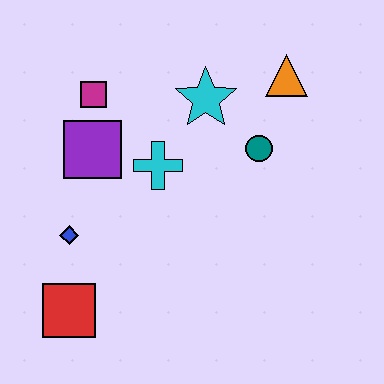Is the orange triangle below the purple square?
No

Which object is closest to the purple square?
The magenta square is closest to the purple square.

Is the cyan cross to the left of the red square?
No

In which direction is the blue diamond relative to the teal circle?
The blue diamond is to the left of the teal circle.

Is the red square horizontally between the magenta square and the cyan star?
No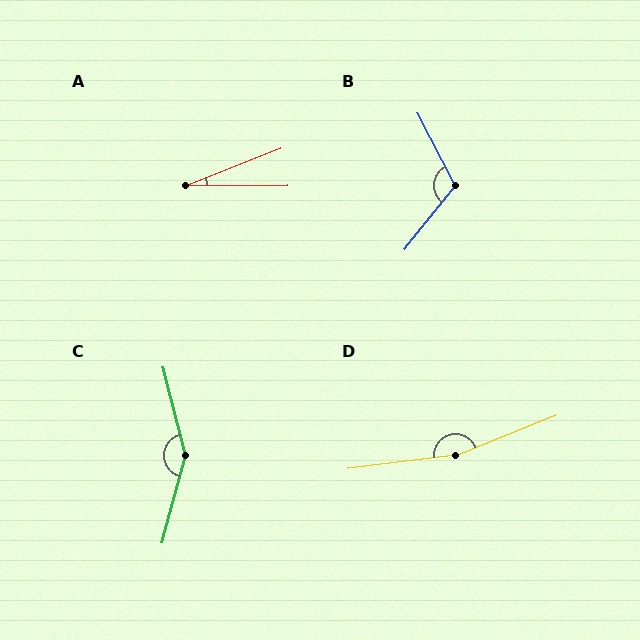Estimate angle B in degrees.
Approximately 114 degrees.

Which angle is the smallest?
A, at approximately 21 degrees.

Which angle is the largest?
D, at approximately 165 degrees.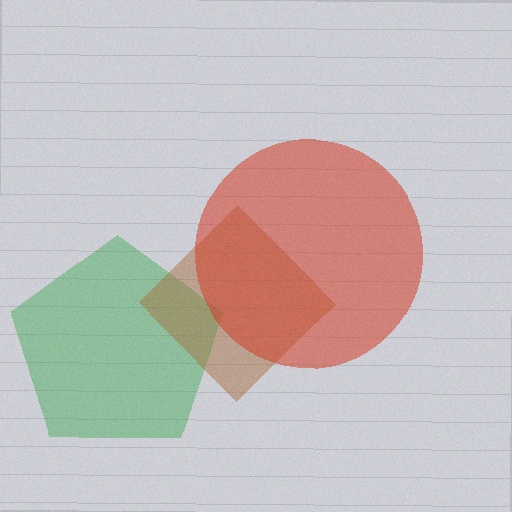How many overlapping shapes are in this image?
There are 3 overlapping shapes in the image.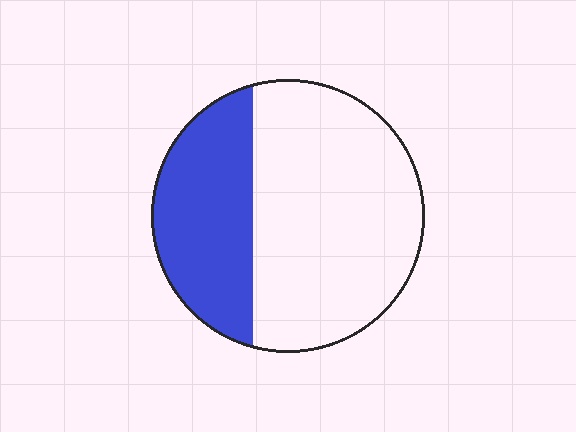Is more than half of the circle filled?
No.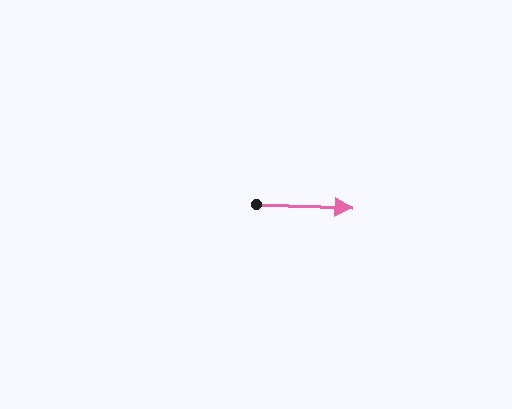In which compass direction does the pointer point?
East.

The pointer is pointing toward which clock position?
Roughly 3 o'clock.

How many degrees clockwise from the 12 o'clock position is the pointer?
Approximately 92 degrees.